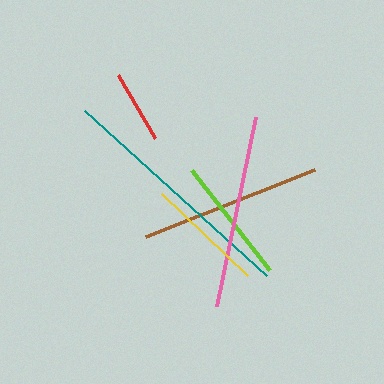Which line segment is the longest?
The teal line is the longest at approximately 246 pixels.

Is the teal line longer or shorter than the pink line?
The teal line is longer than the pink line.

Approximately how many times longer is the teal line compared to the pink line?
The teal line is approximately 1.3 times the length of the pink line.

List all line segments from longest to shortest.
From longest to shortest: teal, pink, brown, lime, yellow, red.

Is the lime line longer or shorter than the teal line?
The teal line is longer than the lime line.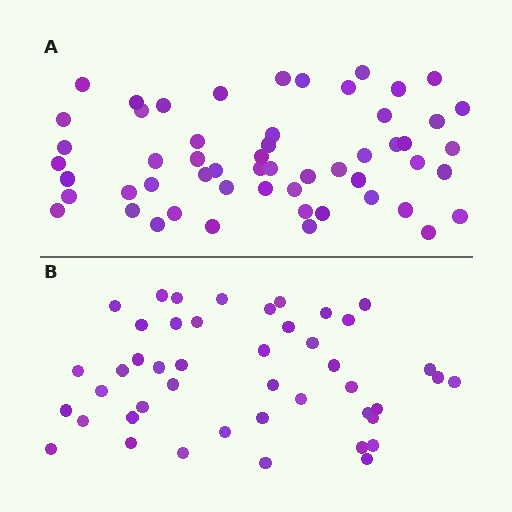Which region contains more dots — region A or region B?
Region A (the top region) has more dots.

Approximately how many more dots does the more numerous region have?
Region A has roughly 10 or so more dots than region B.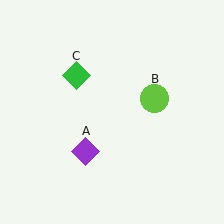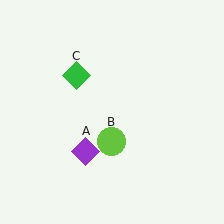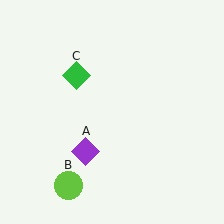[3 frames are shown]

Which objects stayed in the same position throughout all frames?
Purple diamond (object A) and green diamond (object C) remained stationary.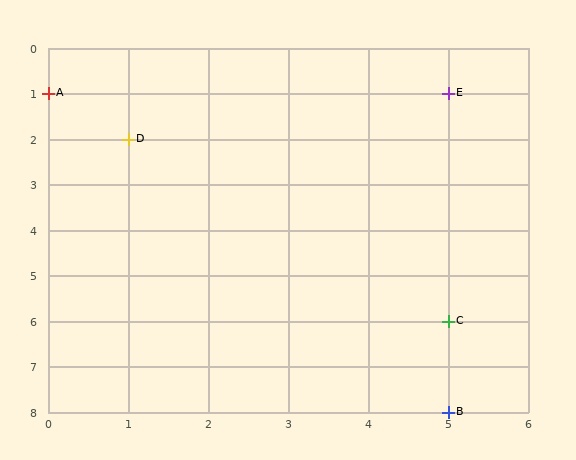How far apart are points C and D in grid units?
Points C and D are 4 columns and 4 rows apart (about 5.7 grid units diagonally).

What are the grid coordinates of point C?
Point C is at grid coordinates (5, 6).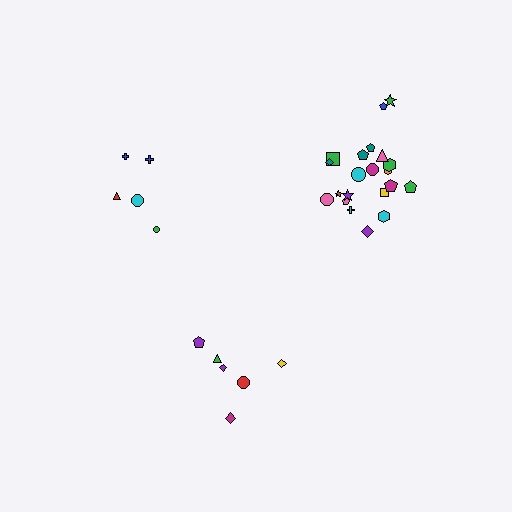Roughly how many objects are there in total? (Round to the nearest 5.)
Roughly 35 objects in total.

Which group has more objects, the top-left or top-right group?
The top-right group.